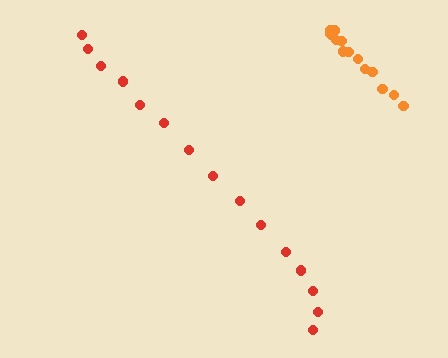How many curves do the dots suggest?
There are 2 distinct paths.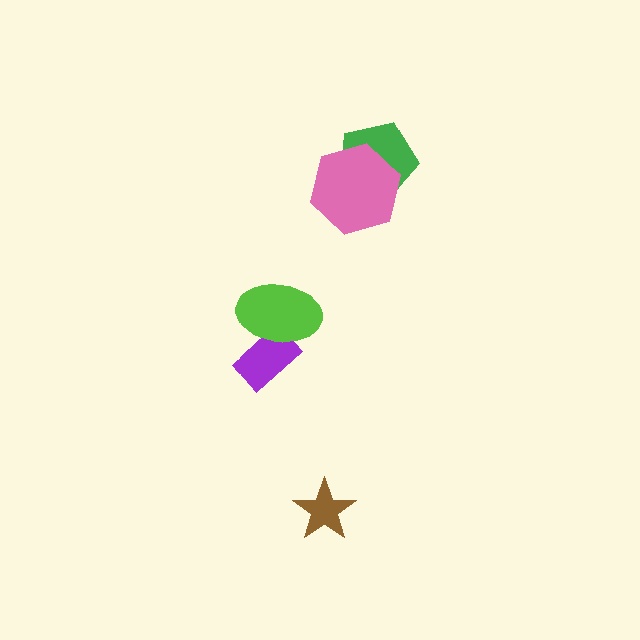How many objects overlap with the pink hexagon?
1 object overlaps with the pink hexagon.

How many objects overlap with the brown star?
0 objects overlap with the brown star.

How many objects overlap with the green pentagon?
1 object overlaps with the green pentagon.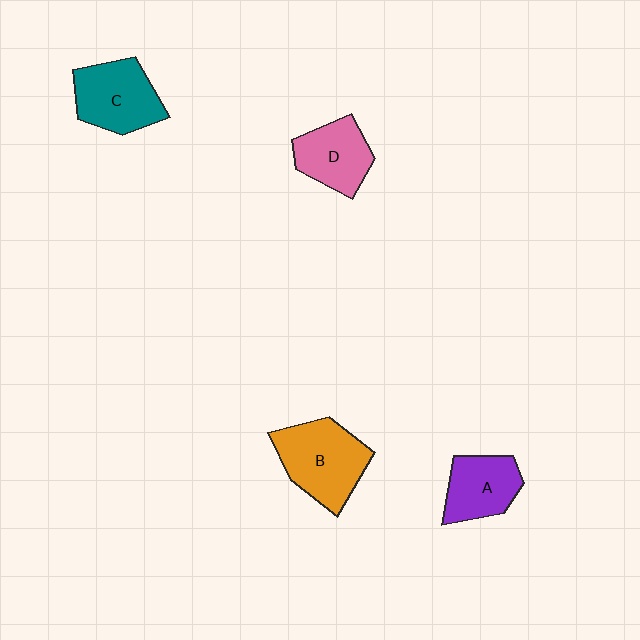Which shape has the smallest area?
Shape A (purple).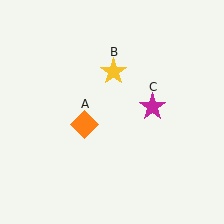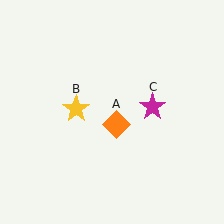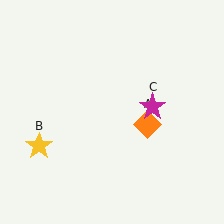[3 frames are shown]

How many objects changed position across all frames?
2 objects changed position: orange diamond (object A), yellow star (object B).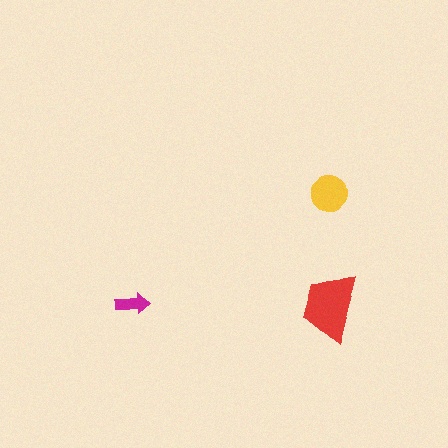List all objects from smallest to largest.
The magenta arrow, the yellow circle, the red trapezoid.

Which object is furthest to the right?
The yellow circle is rightmost.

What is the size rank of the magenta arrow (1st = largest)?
3rd.